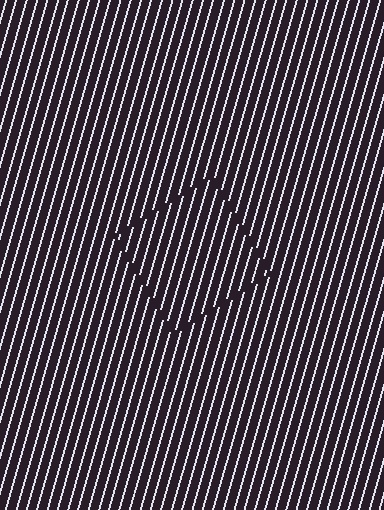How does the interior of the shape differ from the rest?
The interior of the shape contains the same grating, shifted by half a period — the contour is defined by the phase discontinuity where line-ends from the inner and outer gratings abut.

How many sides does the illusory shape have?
4 sides — the line-ends trace a square.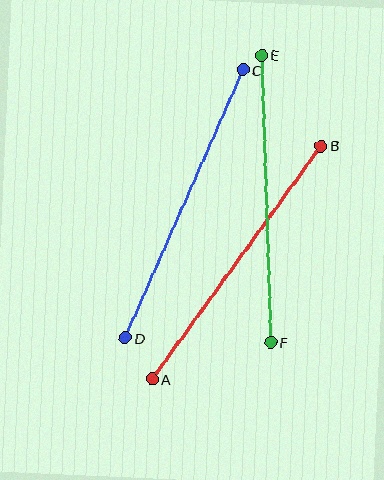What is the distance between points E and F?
The distance is approximately 287 pixels.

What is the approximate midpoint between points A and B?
The midpoint is at approximately (237, 263) pixels.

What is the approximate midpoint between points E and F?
The midpoint is at approximately (266, 199) pixels.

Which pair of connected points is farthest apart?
Points C and D are farthest apart.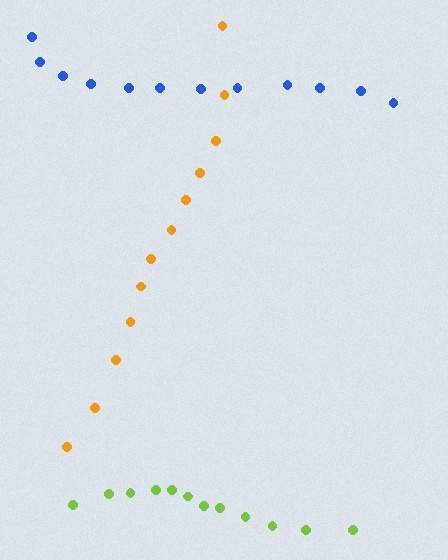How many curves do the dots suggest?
There are 3 distinct paths.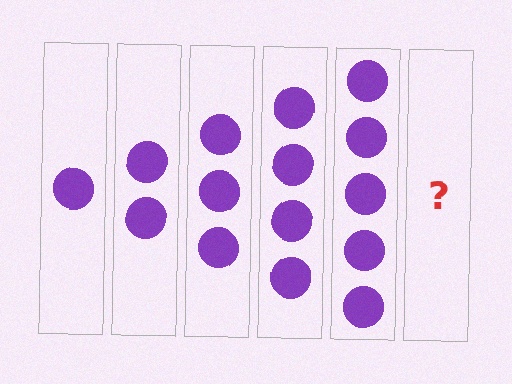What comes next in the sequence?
The next element should be 6 circles.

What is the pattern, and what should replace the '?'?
The pattern is that each step adds one more circle. The '?' should be 6 circles.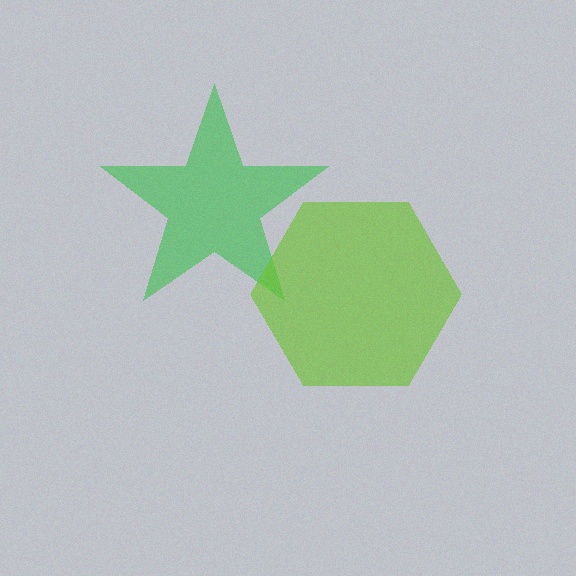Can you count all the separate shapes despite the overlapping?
Yes, there are 2 separate shapes.